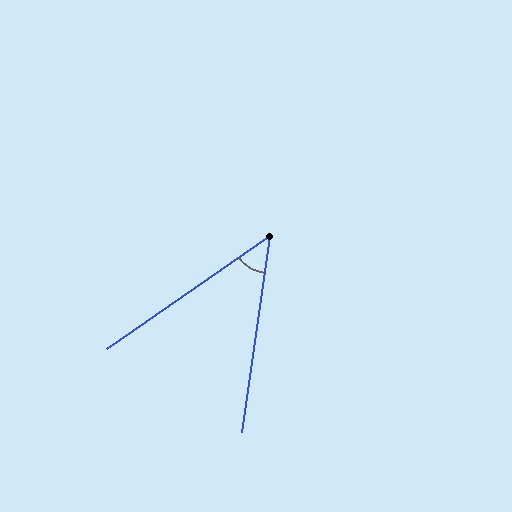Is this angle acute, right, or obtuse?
It is acute.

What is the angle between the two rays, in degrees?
Approximately 47 degrees.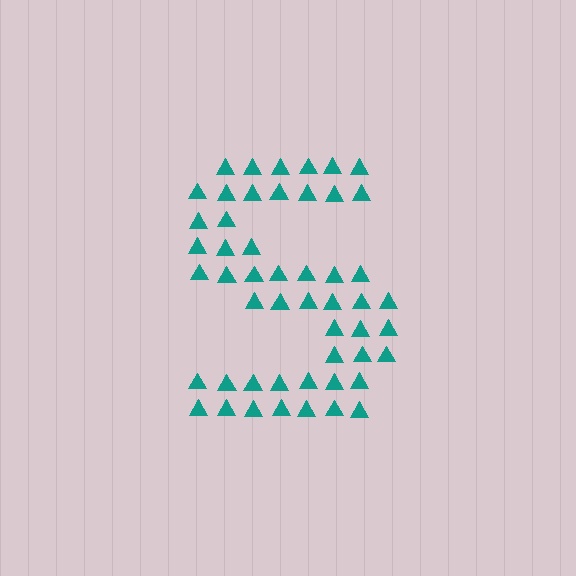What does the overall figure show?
The overall figure shows the letter S.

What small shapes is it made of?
It is made of small triangles.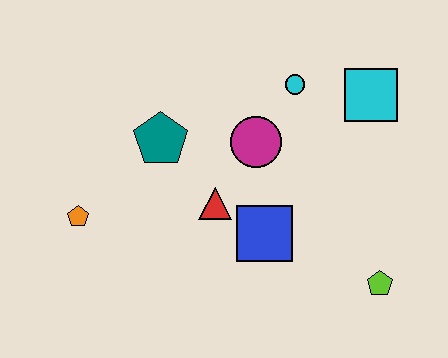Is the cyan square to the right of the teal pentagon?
Yes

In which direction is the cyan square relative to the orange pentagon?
The cyan square is to the right of the orange pentagon.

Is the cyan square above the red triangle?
Yes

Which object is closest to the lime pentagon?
The blue square is closest to the lime pentagon.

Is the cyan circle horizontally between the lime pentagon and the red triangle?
Yes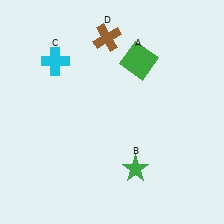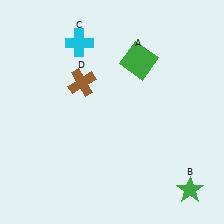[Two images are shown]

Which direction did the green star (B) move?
The green star (B) moved right.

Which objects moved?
The objects that moved are: the green star (B), the cyan cross (C), the brown cross (D).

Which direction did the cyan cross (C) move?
The cyan cross (C) moved right.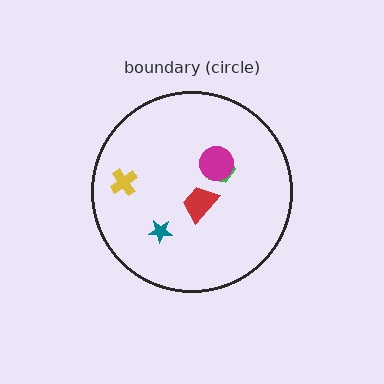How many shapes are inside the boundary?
5 inside, 0 outside.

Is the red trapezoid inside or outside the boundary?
Inside.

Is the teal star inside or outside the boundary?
Inside.